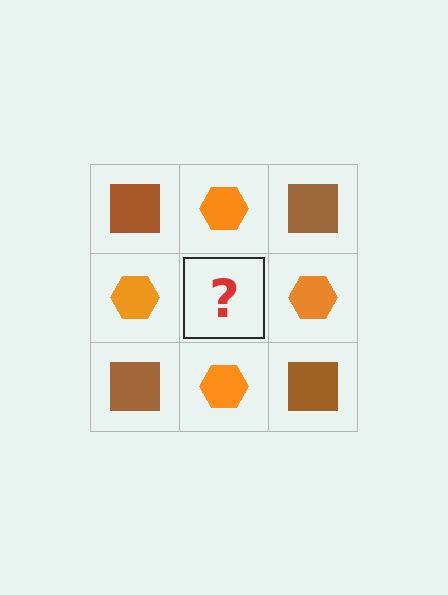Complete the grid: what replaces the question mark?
The question mark should be replaced with a brown square.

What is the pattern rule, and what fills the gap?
The rule is that it alternates brown square and orange hexagon in a checkerboard pattern. The gap should be filled with a brown square.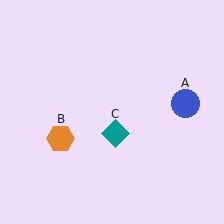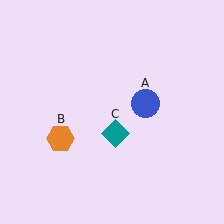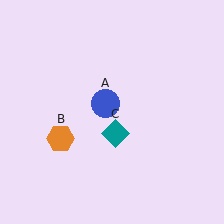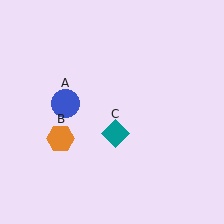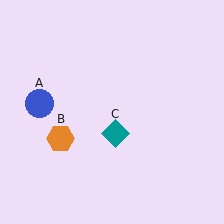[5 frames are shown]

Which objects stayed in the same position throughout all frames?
Orange hexagon (object B) and teal diamond (object C) remained stationary.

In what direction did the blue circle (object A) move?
The blue circle (object A) moved left.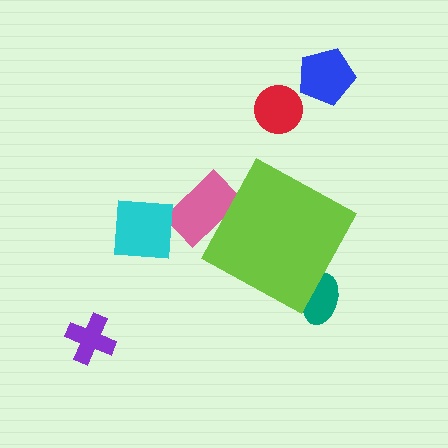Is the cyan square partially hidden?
No, the cyan square is fully visible.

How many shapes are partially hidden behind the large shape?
2 shapes are partially hidden.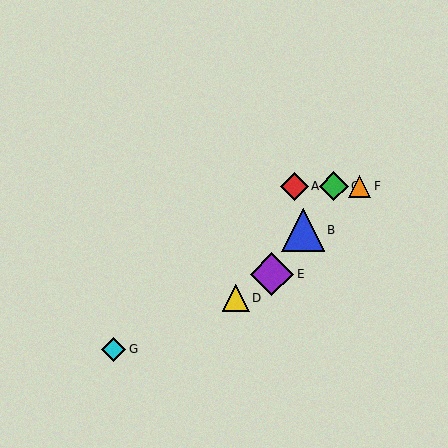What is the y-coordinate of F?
Object F is at y≈186.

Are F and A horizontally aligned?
Yes, both are at y≈186.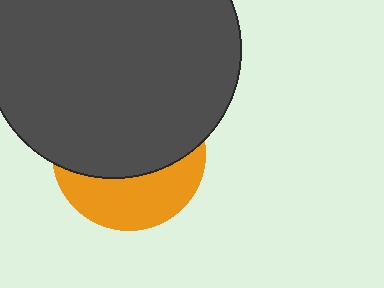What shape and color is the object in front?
The object in front is a dark gray circle.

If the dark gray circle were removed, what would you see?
You would see the complete orange circle.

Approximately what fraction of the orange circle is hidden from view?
Roughly 63% of the orange circle is hidden behind the dark gray circle.